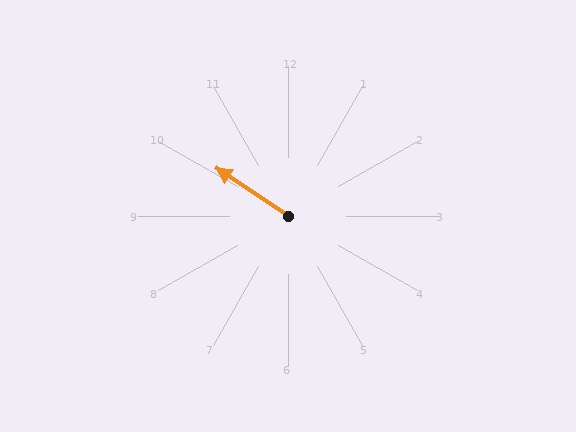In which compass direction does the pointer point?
Northwest.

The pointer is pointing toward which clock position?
Roughly 10 o'clock.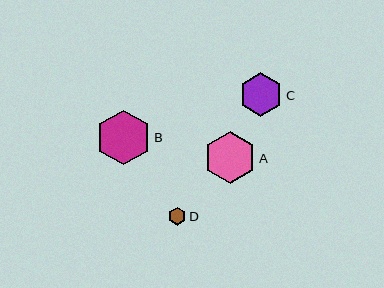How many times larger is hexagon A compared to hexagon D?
Hexagon A is approximately 2.9 times the size of hexagon D.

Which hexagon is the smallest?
Hexagon D is the smallest with a size of approximately 18 pixels.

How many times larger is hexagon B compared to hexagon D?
Hexagon B is approximately 3.0 times the size of hexagon D.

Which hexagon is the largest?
Hexagon B is the largest with a size of approximately 55 pixels.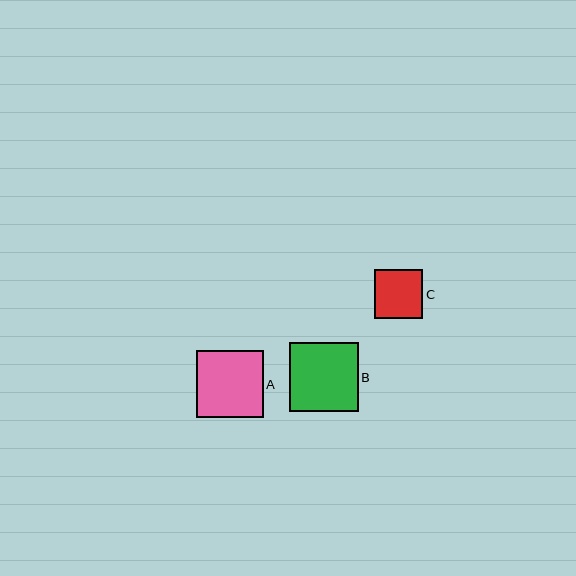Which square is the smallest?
Square C is the smallest with a size of approximately 48 pixels.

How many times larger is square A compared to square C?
Square A is approximately 1.4 times the size of square C.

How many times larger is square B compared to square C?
Square B is approximately 1.4 times the size of square C.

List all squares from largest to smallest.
From largest to smallest: B, A, C.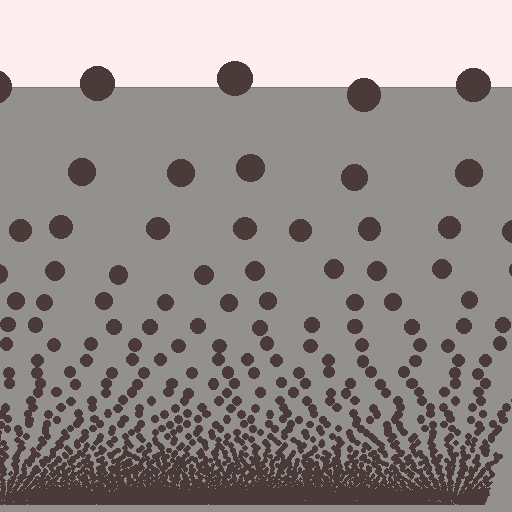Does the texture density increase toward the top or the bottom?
Density increases toward the bottom.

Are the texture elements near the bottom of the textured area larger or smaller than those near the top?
Smaller. The gradient is inverted — elements near the bottom are smaller and denser.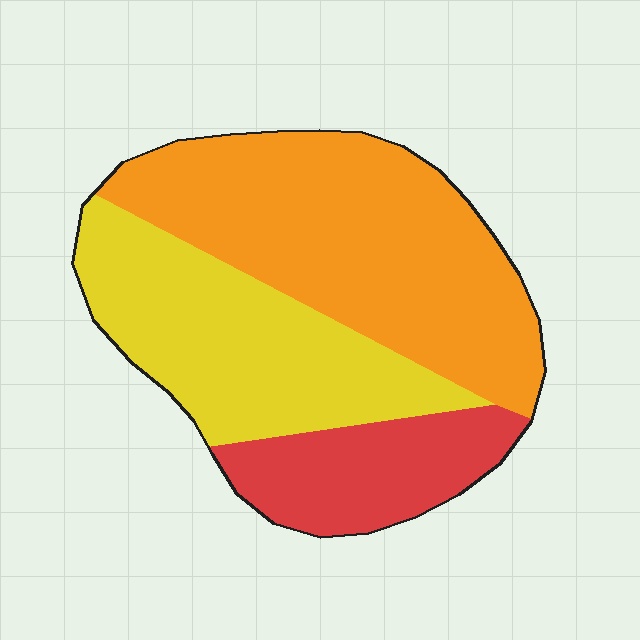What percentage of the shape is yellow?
Yellow covers about 35% of the shape.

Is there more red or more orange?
Orange.